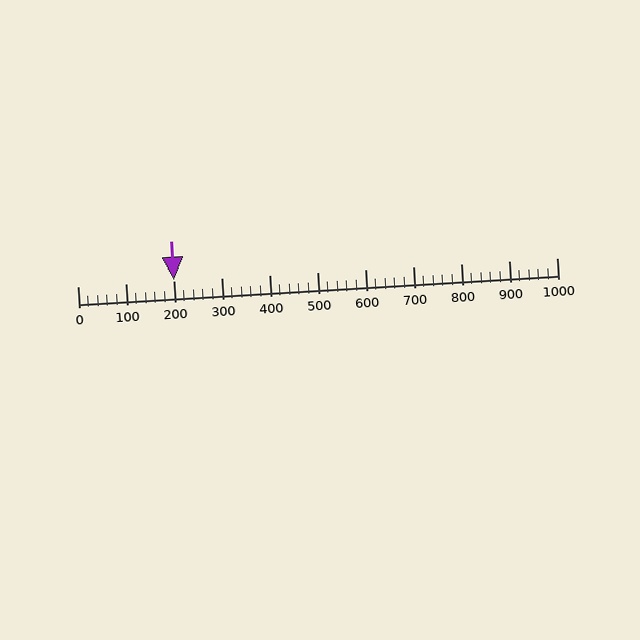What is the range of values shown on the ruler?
The ruler shows values from 0 to 1000.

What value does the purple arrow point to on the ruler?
The purple arrow points to approximately 200.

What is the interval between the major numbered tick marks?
The major tick marks are spaced 100 units apart.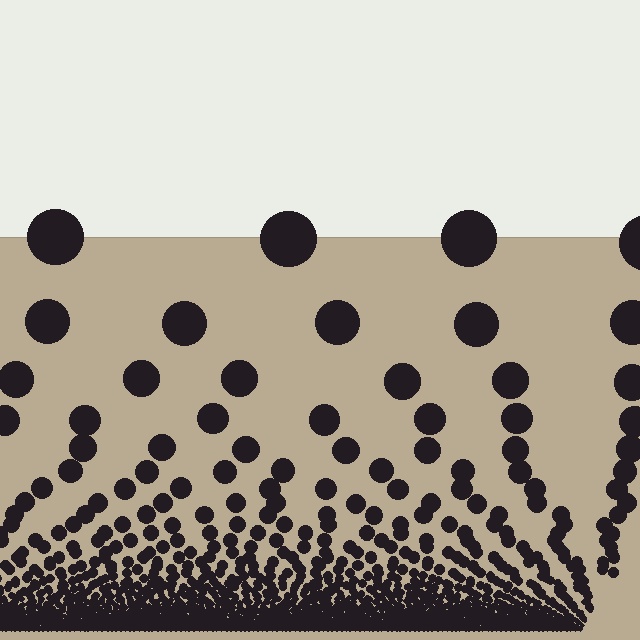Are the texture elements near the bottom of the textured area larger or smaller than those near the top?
Smaller. The gradient is inverted — elements near the bottom are smaller and denser.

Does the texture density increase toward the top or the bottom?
Density increases toward the bottom.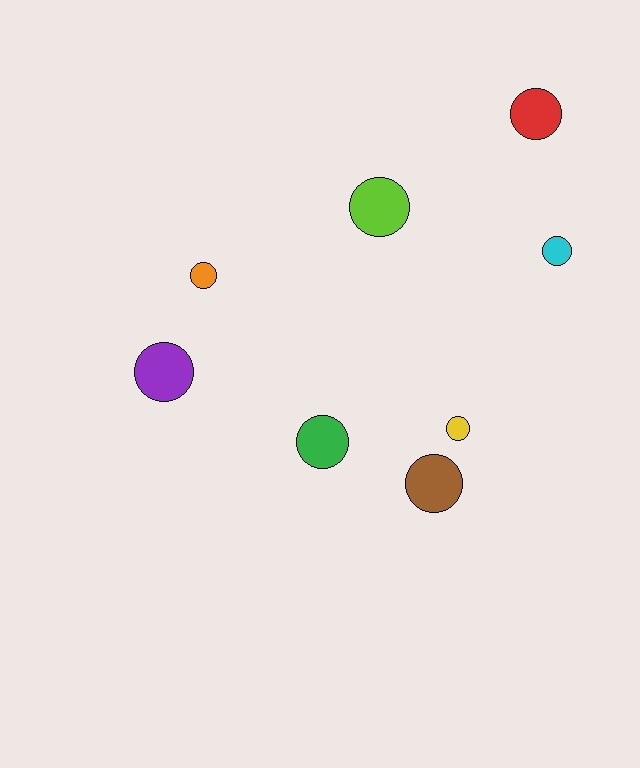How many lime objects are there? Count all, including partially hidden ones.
There is 1 lime object.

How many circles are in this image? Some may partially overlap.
There are 8 circles.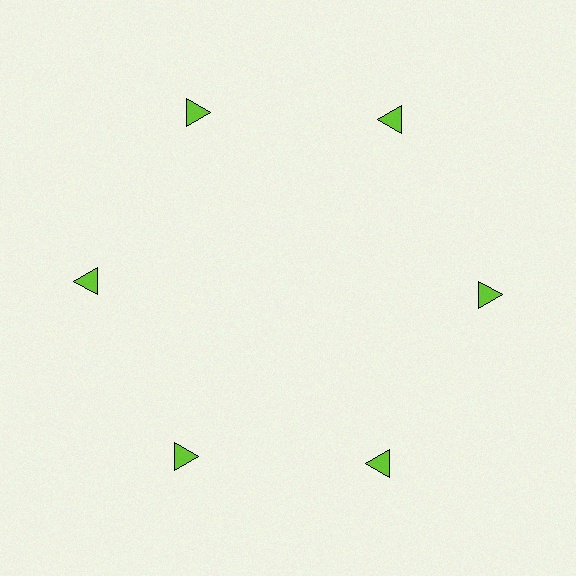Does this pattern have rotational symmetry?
Yes, this pattern has 6-fold rotational symmetry. It looks the same after rotating 60 degrees around the center.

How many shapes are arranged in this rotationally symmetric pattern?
There are 6 shapes, arranged in 6 groups of 1.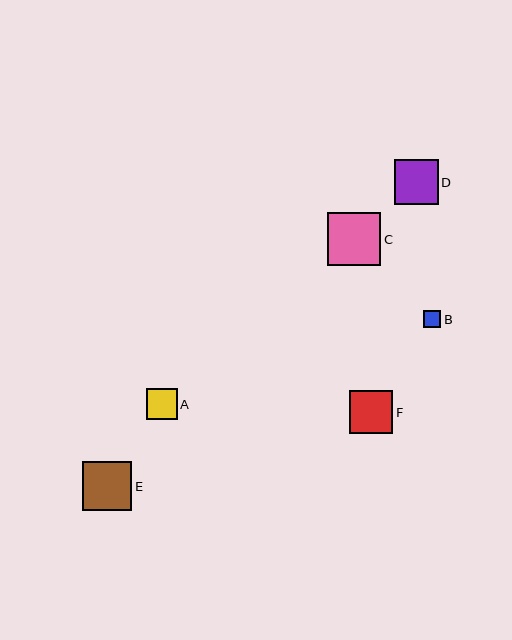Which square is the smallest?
Square B is the smallest with a size of approximately 17 pixels.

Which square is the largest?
Square C is the largest with a size of approximately 53 pixels.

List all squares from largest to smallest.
From largest to smallest: C, E, D, F, A, B.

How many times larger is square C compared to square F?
Square C is approximately 1.2 times the size of square F.